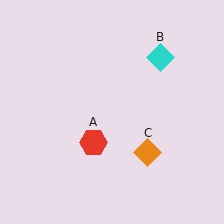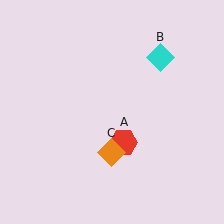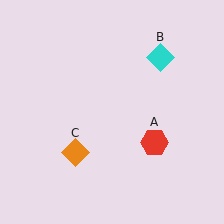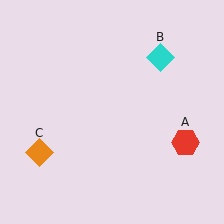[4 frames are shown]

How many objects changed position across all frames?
2 objects changed position: red hexagon (object A), orange diamond (object C).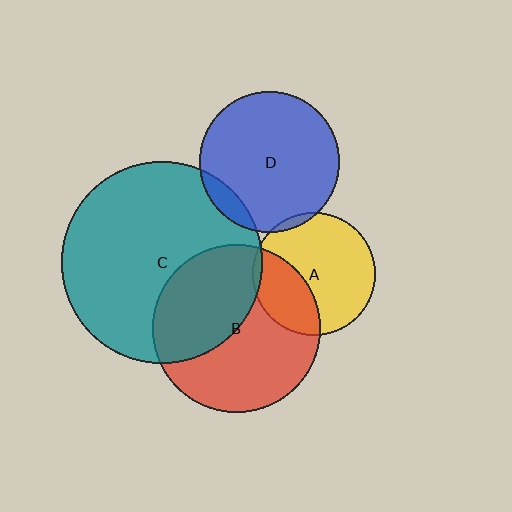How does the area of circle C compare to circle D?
Approximately 2.1 times.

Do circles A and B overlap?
Yes.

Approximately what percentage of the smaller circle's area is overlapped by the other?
Approximately 30%.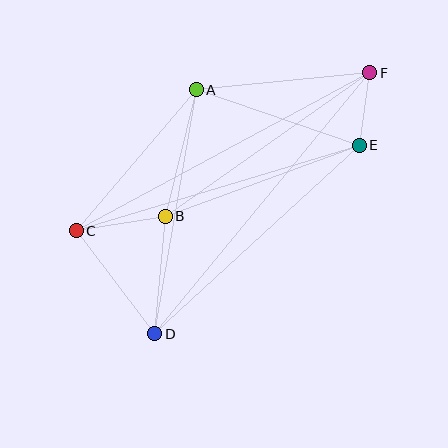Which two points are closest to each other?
Points E and F are closest to each other.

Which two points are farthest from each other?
Points D and F are farthest from each other.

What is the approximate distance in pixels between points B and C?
The distance between B and C is approximately 90 pixels.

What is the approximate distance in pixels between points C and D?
The distance between C and D is approximately 130 pixels.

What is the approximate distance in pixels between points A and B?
The distance between A and B is approximately 130 pixels.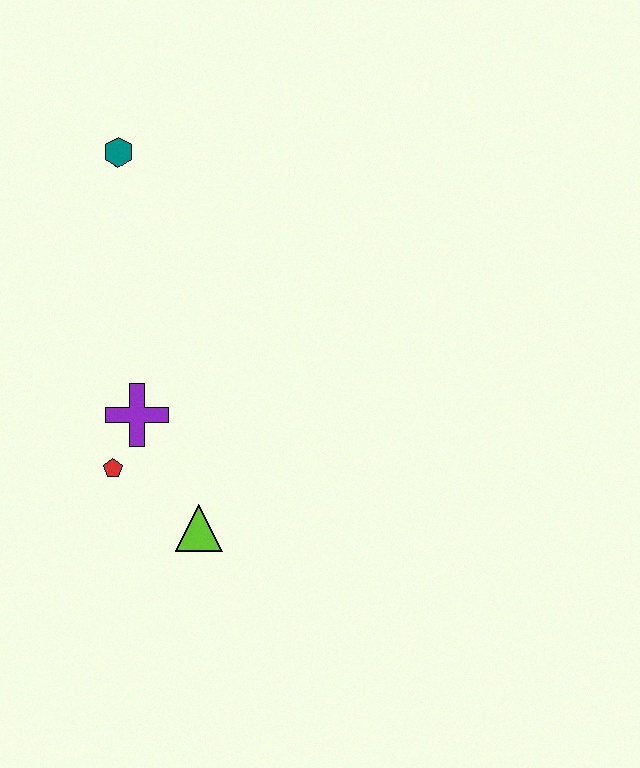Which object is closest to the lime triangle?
The red pentagon is closest to the lime triangle.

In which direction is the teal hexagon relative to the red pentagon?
The teal hexagon is above the red pentagon.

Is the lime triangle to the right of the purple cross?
Yes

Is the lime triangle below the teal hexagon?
Yes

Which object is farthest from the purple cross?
The teal hexagon is farthest from the purple cross.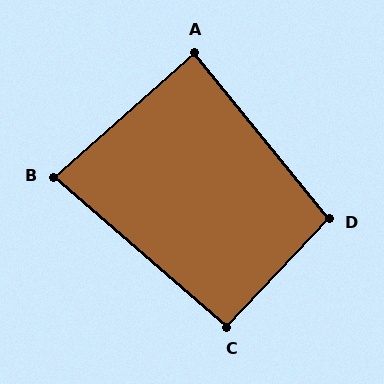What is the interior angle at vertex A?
Approximately 87 degrees (approximately right).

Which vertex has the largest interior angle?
D, at approximately 98 degrees.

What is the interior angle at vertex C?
Approximately 93 degrees (approximately right).